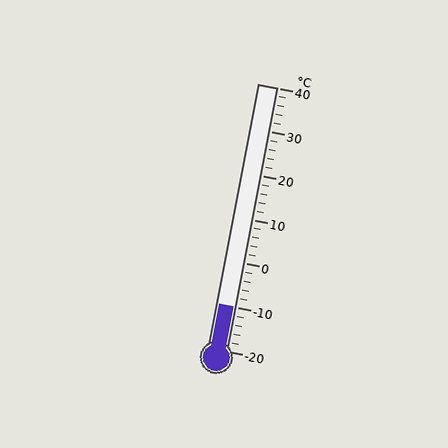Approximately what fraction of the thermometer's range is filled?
The thermometer is filled to approximately 15% of its range.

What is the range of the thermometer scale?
The thermometer scale ranges from -20°C to 40°C.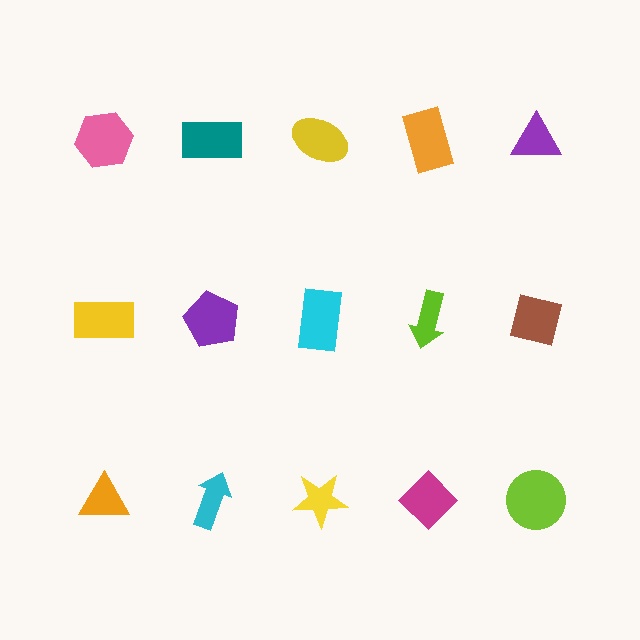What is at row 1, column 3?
A yellow ellipse.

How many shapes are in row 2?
5 shapes.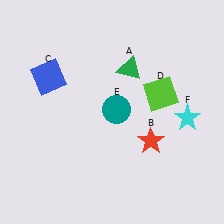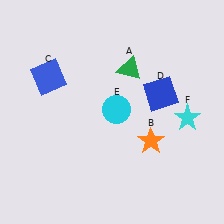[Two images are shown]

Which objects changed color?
B changed from red to orange. D changed from lime to blue. E changed from teal to cyan.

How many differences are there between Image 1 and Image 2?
There are 3 differences between the two images.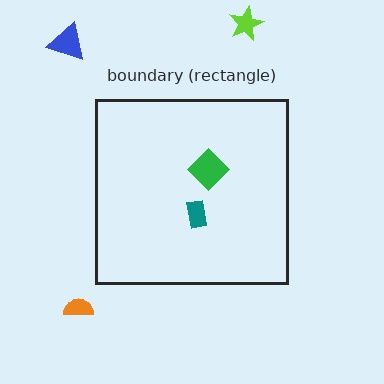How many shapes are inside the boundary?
2 inside, 3 outside.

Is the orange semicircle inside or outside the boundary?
Outside.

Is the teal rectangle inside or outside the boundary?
Inside.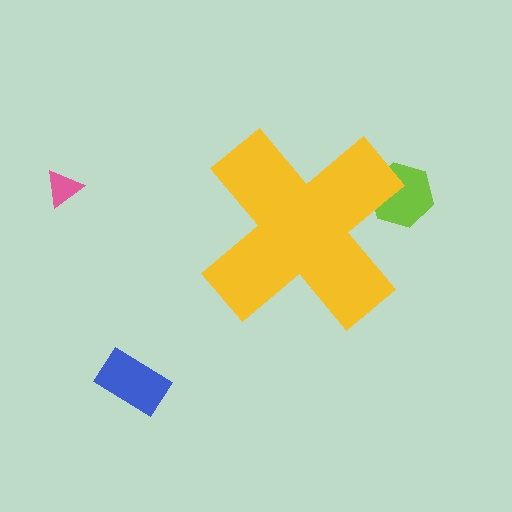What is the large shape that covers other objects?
A yellow cross.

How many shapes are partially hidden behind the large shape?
1 shape is partially hidden.